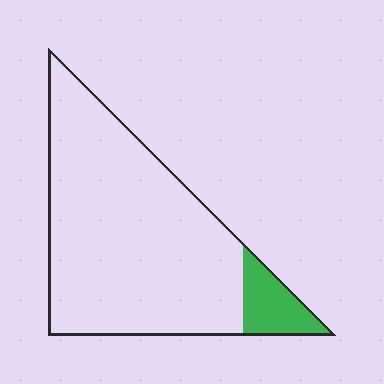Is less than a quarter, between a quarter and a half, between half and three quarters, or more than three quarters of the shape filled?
Less than a quarter.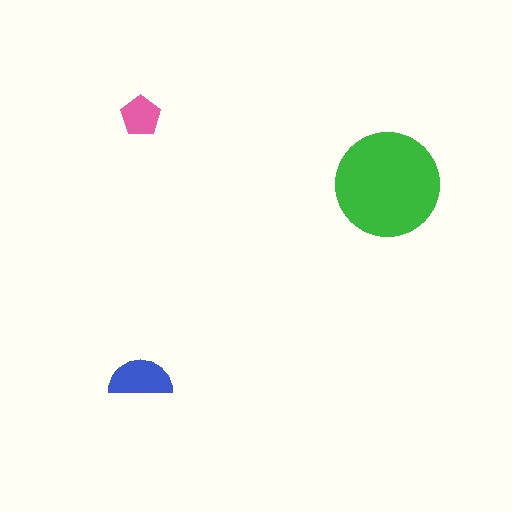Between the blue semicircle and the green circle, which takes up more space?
The green circle.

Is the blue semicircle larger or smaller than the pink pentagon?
Larger.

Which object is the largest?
The green circle.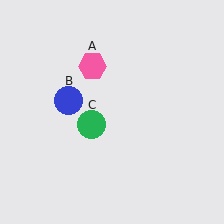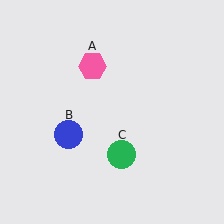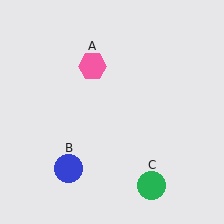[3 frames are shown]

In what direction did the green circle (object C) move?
The green circle (object C) moved down and to the right.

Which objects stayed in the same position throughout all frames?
Pink hexagon (object A) remained stationary.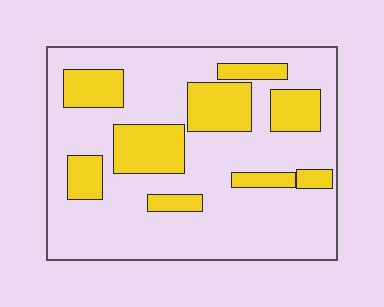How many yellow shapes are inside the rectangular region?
9.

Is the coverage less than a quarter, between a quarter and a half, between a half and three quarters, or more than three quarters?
Between a quarter and a half.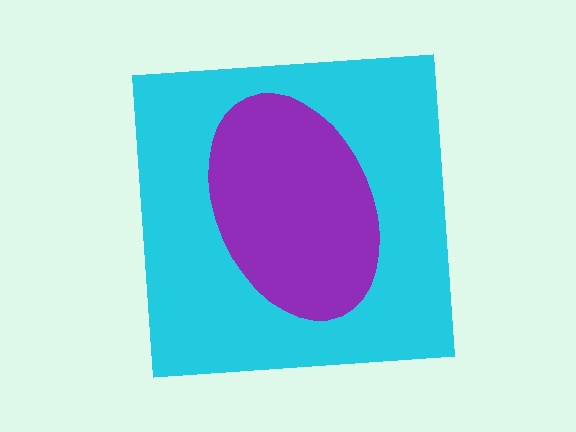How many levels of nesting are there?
2.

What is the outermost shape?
The cyan square.